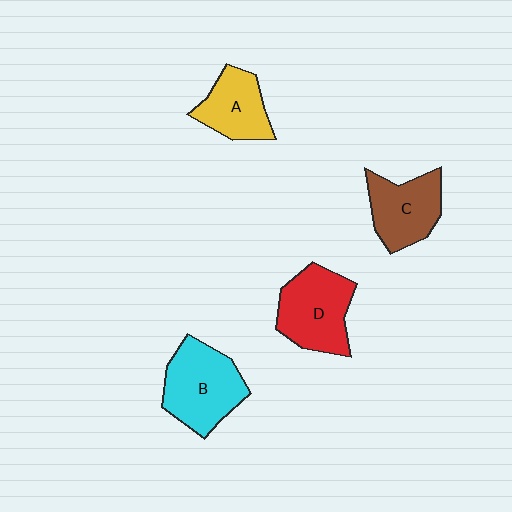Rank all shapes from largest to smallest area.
From largest to smallest: B (cyan), D (red), C (brown), A (yellow).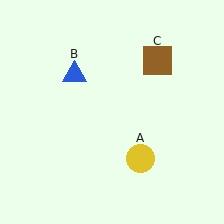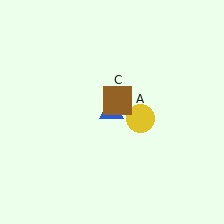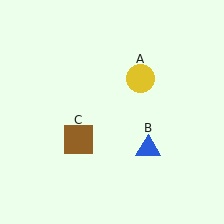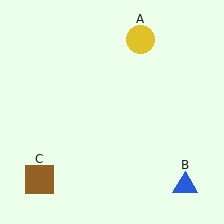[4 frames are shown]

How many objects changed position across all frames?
3 objects changed position: yellow circle (object A), blue triangle (object B), brown square (object C).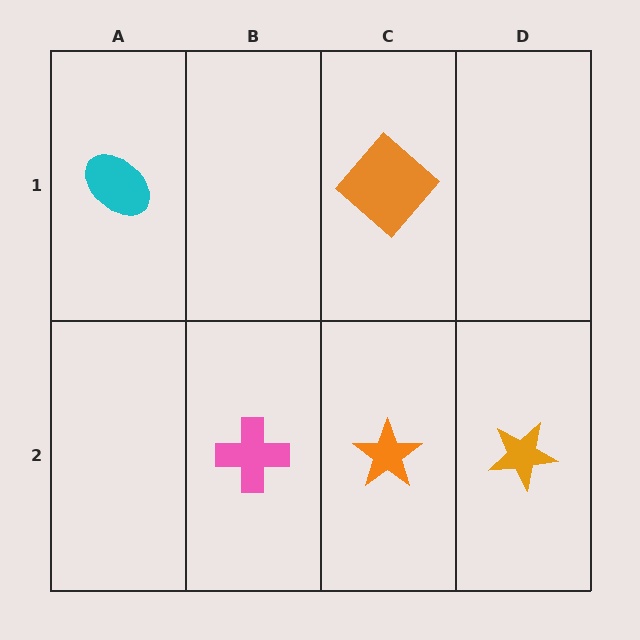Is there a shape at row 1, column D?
No, that cell is empty.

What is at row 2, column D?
An orange star.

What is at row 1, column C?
An orange diamond.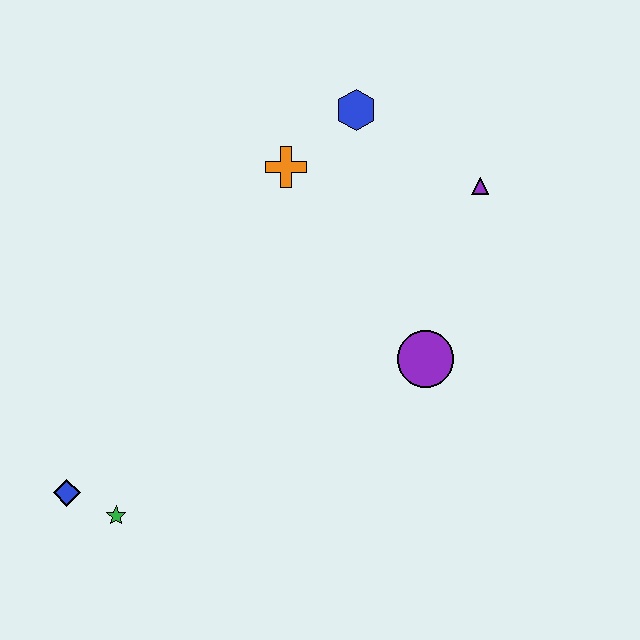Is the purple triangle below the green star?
No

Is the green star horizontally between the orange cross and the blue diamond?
Yes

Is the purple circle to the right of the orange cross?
Yes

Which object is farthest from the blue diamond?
The purple triangle is farthest from the blue diamond.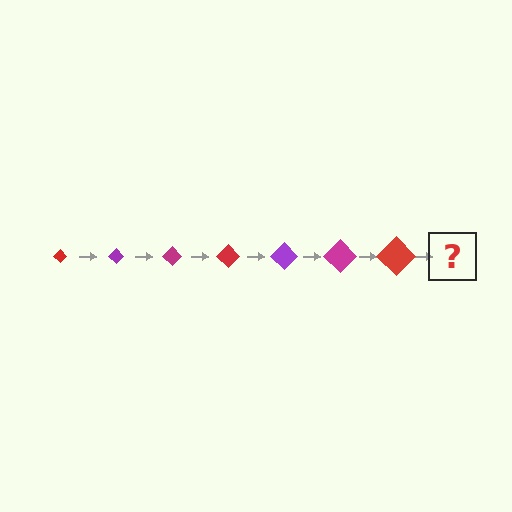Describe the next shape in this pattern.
It should be a purple diamond, larger than the previous one.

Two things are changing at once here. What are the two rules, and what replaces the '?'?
The two rules are that the diamond grows larger each step and the color cycles through red, purple, and magenta. The '?' should be a purple diamond, larger than the previous one.